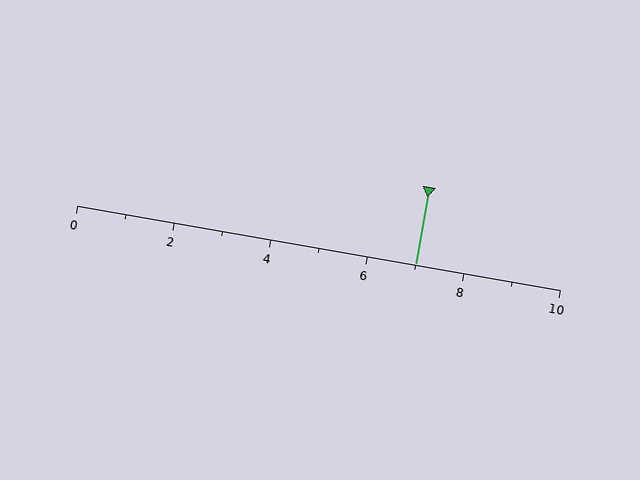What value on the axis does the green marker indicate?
The marker indicates approximately 7.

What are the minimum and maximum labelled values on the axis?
The axis runs from 0 to 10.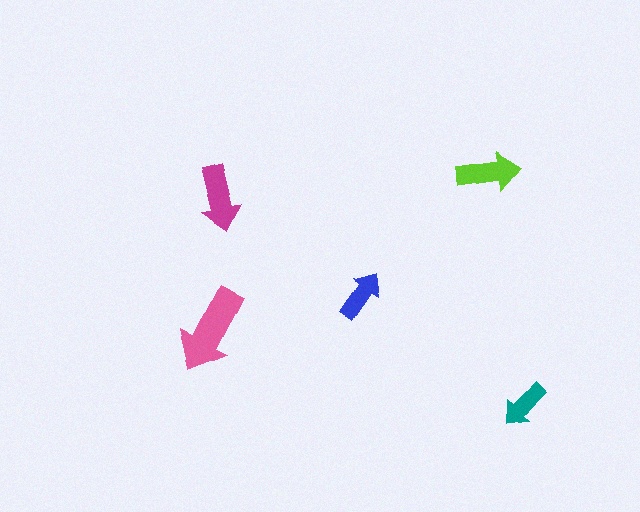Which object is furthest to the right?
The teal arrow is rightmost.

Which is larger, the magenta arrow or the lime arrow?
The magenta one.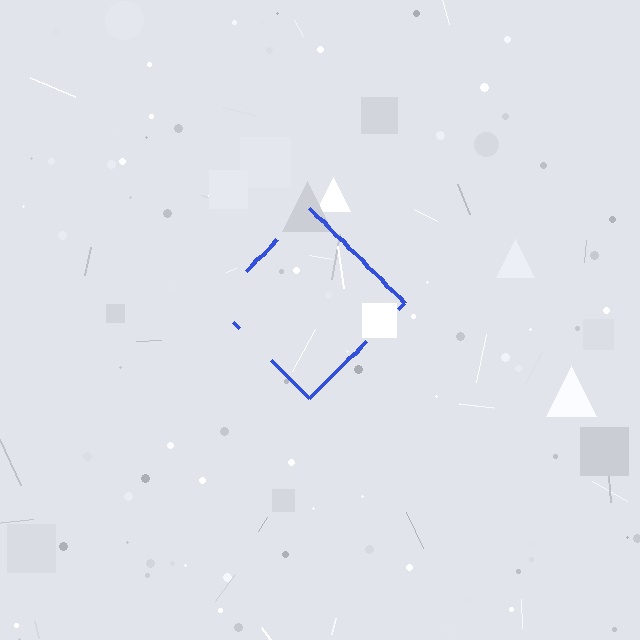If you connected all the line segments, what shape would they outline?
They would outline a diamond.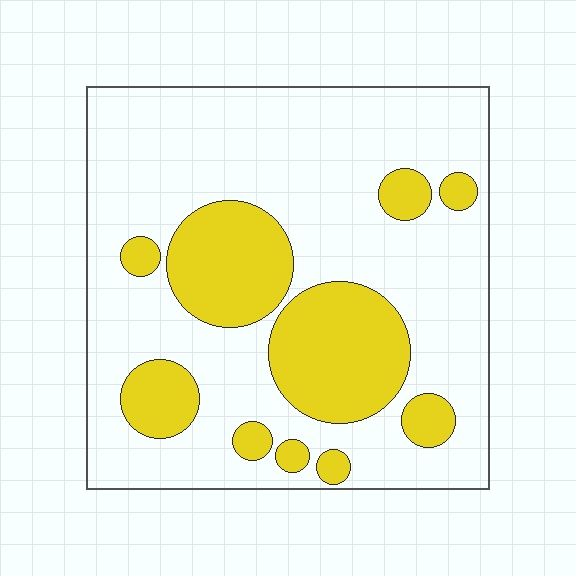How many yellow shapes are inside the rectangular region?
10.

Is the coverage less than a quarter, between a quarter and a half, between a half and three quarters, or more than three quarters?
Between a quarter and a half.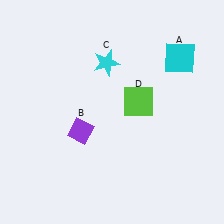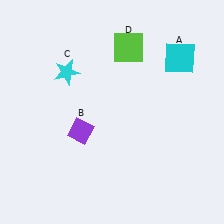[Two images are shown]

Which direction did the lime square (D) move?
The lime square (D) moved up.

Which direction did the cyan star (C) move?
The cyan star (C) moved left.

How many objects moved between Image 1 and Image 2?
2 objects moved between the two images.